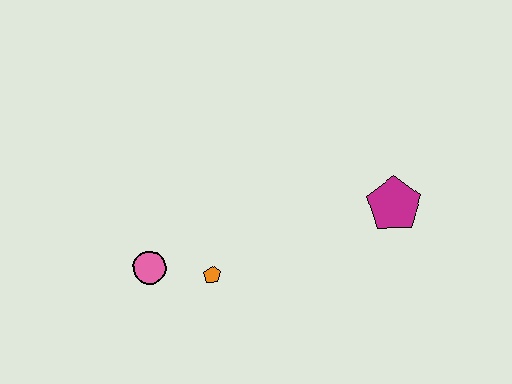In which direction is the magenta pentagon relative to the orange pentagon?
The magenta pentagon is to the right of the orange pentagon.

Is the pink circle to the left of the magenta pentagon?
Yes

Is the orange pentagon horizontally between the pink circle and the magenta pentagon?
Yes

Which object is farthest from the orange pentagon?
The magenta pentagon is farthest from the orange pentagon.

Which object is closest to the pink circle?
The orange pentagon is closest to the pink circle.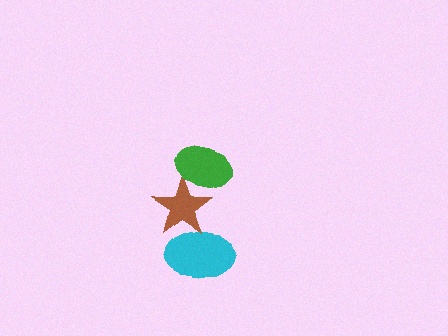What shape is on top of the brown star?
The green ellipse is on top of the brown star.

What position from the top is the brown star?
The brown star is 2nd from the top.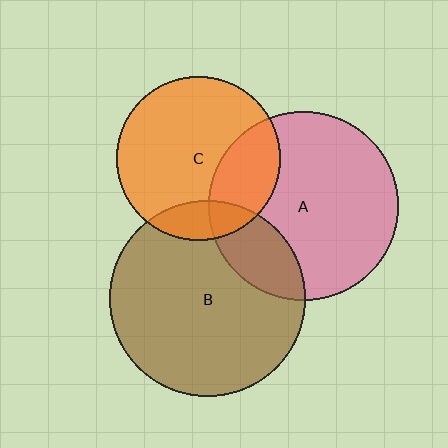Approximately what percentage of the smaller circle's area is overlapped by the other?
Approximately 15%.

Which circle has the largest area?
Circle B (brown).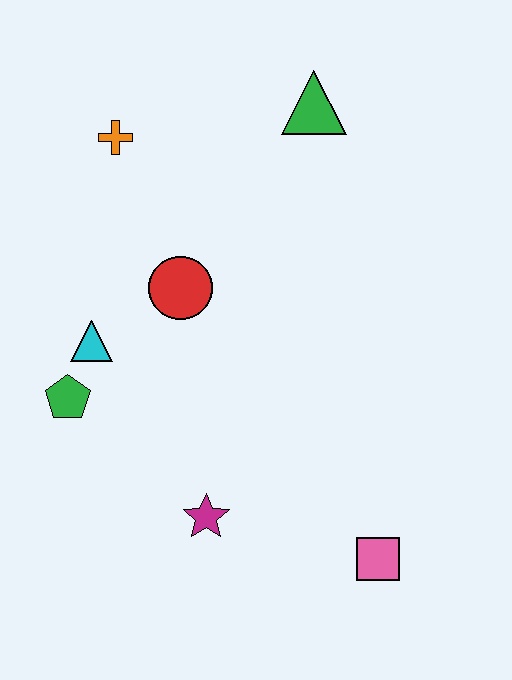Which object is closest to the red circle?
The cyan triangle is closest to the red circle.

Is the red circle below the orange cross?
Yes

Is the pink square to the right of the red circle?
Yes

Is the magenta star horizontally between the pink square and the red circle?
Yes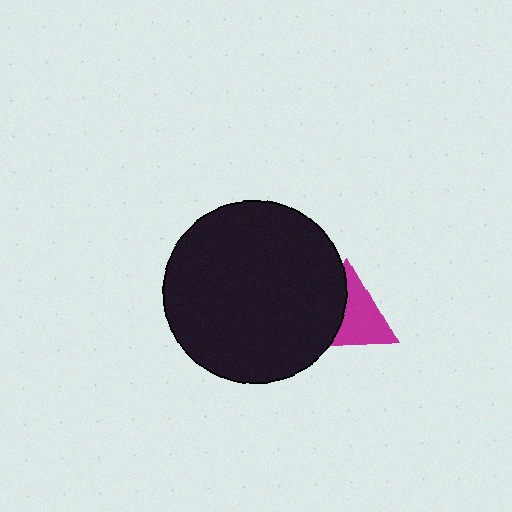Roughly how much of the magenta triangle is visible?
About half of it is visible (roughly 60%).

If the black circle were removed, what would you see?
You would see the complete magenta triangle.